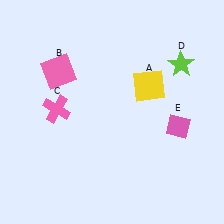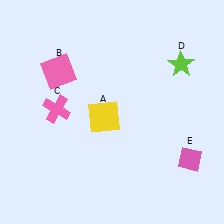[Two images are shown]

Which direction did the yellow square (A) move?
The yellow square (A) moved left.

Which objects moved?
The objects that moved are: the yellow square (A), the pink diamond (E).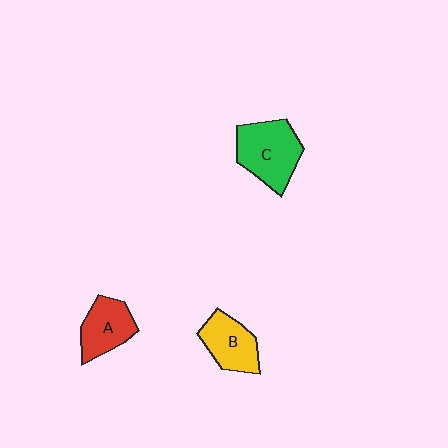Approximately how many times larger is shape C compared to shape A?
Approximately 1.4 times.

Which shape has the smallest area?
Shape A (red).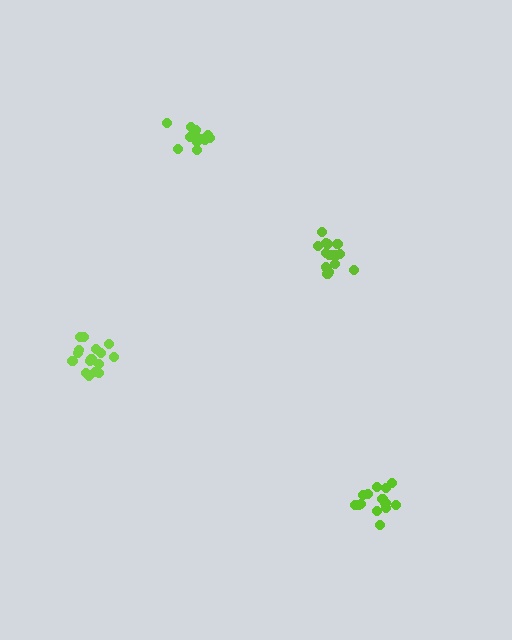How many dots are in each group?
Group 1: 16 dots, Group 2: 13 dots, Group 3: 15 dots, Group 4: 17 dots (61 total).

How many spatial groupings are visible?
There are 4 spatial groupings.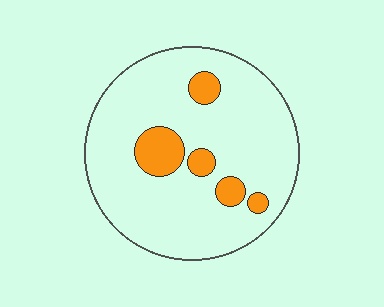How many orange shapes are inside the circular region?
5.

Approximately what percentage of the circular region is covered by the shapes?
Approximately 15%.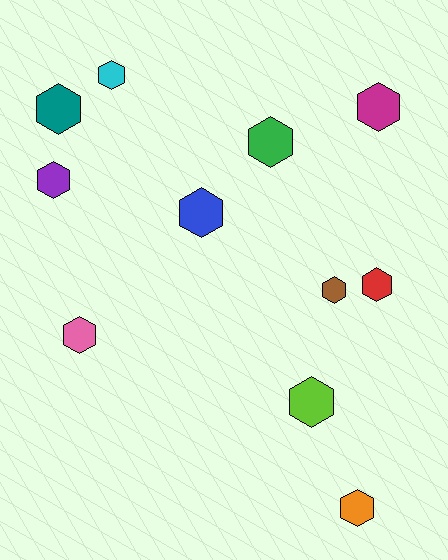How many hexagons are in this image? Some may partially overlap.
There are 11 hexagons.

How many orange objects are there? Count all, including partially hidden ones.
There is 1 orange object.